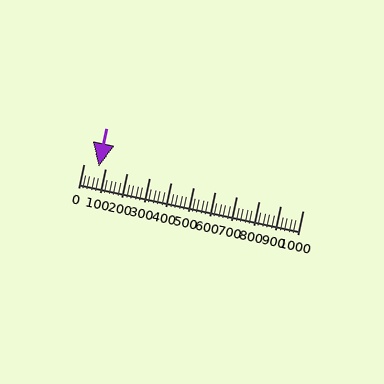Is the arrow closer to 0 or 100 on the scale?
The arrow is closer to 100.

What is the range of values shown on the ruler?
The ruler shows values from 0 to 1000.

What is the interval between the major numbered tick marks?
The major tick marks are spaced 100 units apart.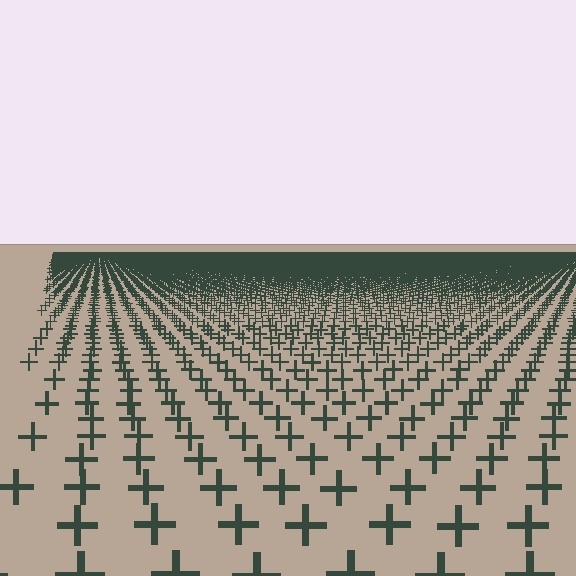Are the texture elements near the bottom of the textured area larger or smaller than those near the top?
Larger. Near the bottom, elements are closer to the viewer and appear at a bigger on-screen size.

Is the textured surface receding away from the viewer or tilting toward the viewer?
The surface is receding away from the viewer. Texture elements get smaller and denser toward the top.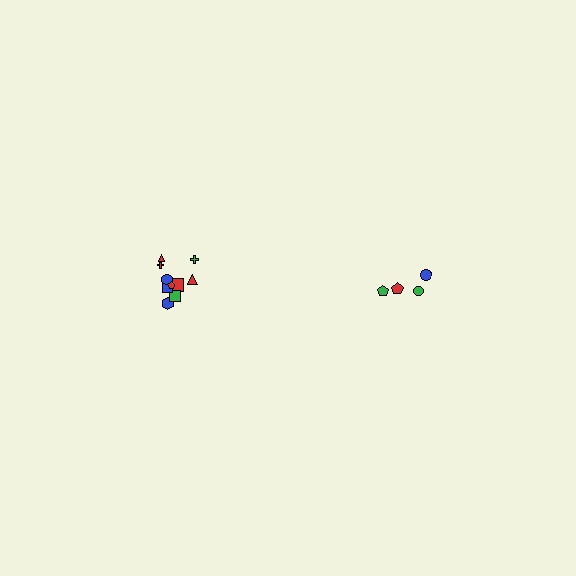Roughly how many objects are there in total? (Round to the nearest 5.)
Roughly 15 objects in total.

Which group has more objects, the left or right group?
The left group.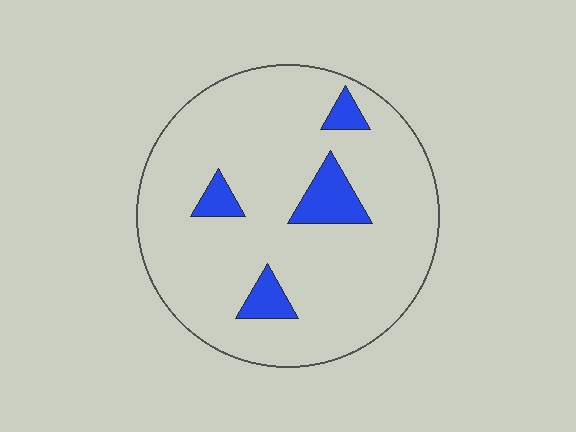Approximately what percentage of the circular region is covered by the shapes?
Approximately 10%.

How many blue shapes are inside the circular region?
4.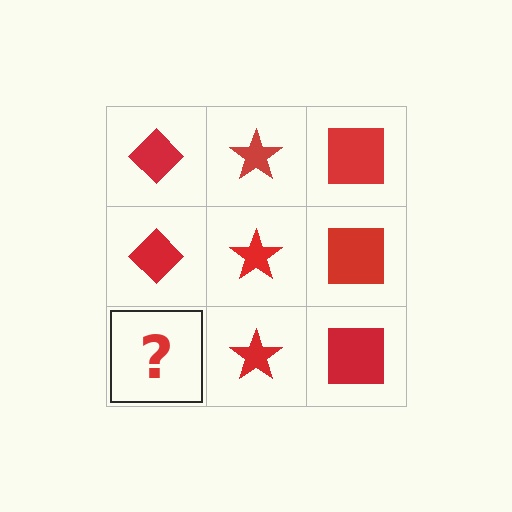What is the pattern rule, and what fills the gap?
The rule is that each column has a consistent shape. The gap should be filled with a red diamond.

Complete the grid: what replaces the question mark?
The question mark should be replaced with a red diamond.